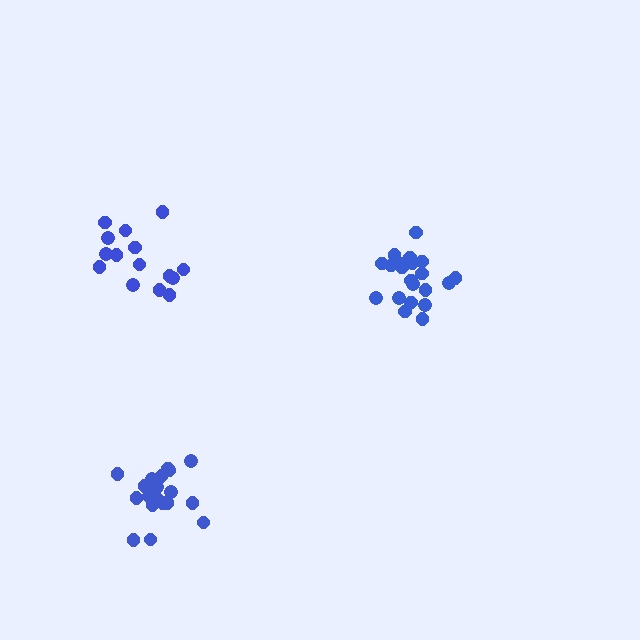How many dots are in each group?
Group 1: 20 dots, Group 2: 21 dots, Group 3: 15 dots (56 total).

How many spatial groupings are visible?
There are 3 spatial groupings.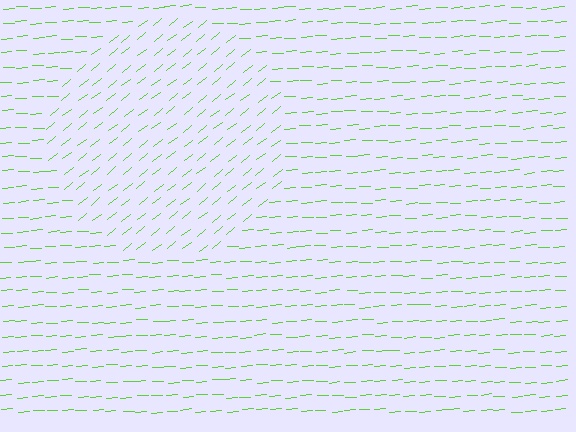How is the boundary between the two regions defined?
The boundary is defined purely by a change in line orientation (approximately 35 degrees difference). All lines are the same color and thickness.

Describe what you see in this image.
The image is filled with small lime line segments. A circle region in the image has lines oriented differently from the surrounding lines, creating a visible texture boundary.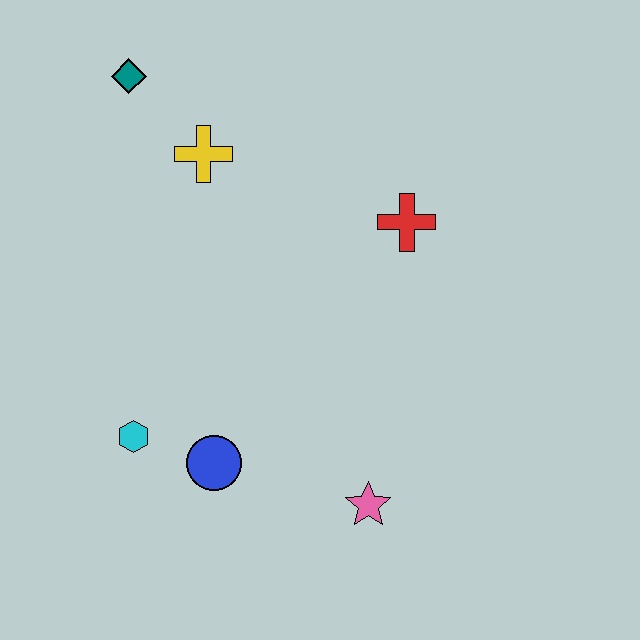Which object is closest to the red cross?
The yellow cross is closest to the red cross.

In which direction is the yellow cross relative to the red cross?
The yellow cross is to the left of the red cross.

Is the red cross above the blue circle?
Yes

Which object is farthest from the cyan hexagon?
The teal diamond is farthest from the cyan hexagon.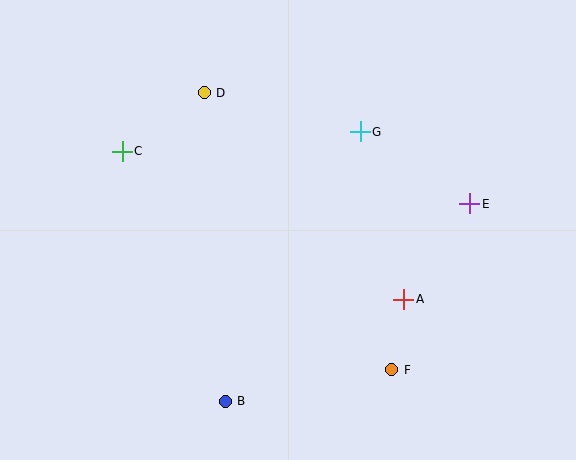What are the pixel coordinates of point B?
Point B is at (225, 401).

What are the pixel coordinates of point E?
Point E is at (470, 204).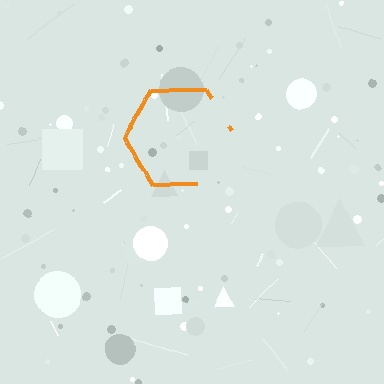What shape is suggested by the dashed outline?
The dashed outline suggests a hexagon.